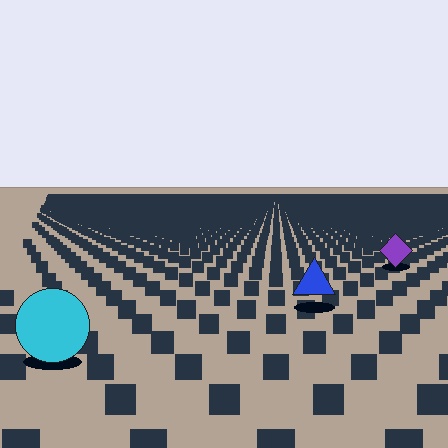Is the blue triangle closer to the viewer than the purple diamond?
Yes. The blue triangle is closer — you can tell from the texture gradient: the ground texture is coarser near it.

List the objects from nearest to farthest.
From nearest to farthest: the cyan circle, the blue triangle, the purple diamond.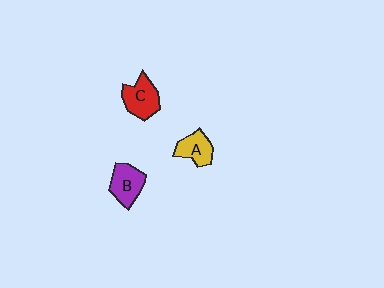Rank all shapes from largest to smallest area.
From largest to smallest: C (red), B (purple), A (yellow).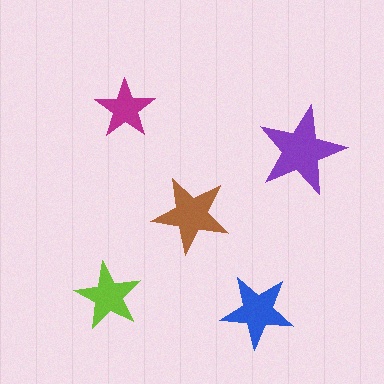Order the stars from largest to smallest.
the purple one, the brown one, the blue one, the lime one, the magenta one.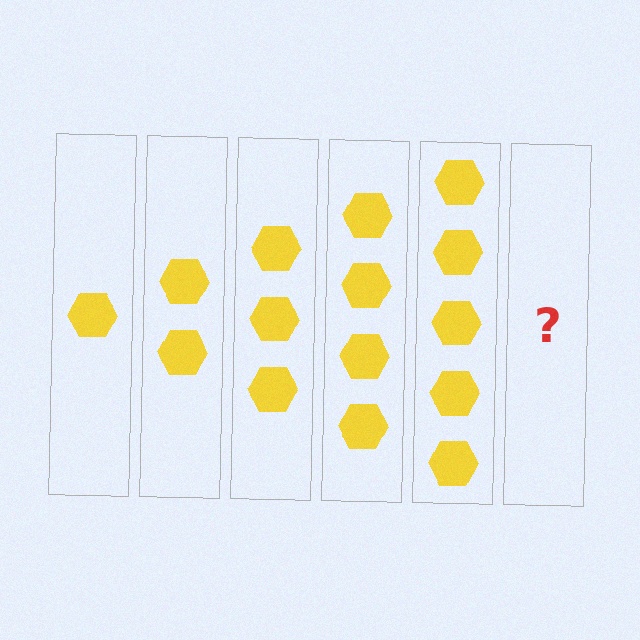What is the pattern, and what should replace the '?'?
The pattern is that each step adds one more hexagon. The '?' should be 6 hexagons.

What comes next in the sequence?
The next element should be 6 hexagons.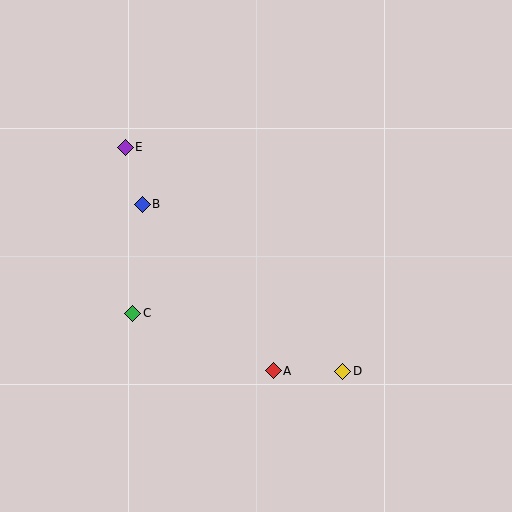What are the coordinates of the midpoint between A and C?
The midpoint between A and C is at (203, 342).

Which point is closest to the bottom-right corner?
Point D is closest to the bottom-right corner.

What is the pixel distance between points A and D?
The distance between A and D is 70 pixels.